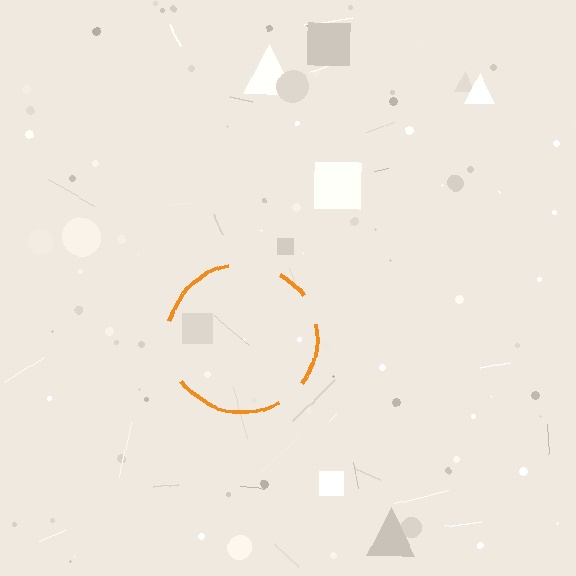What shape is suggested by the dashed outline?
The dashed outline suggests a circle.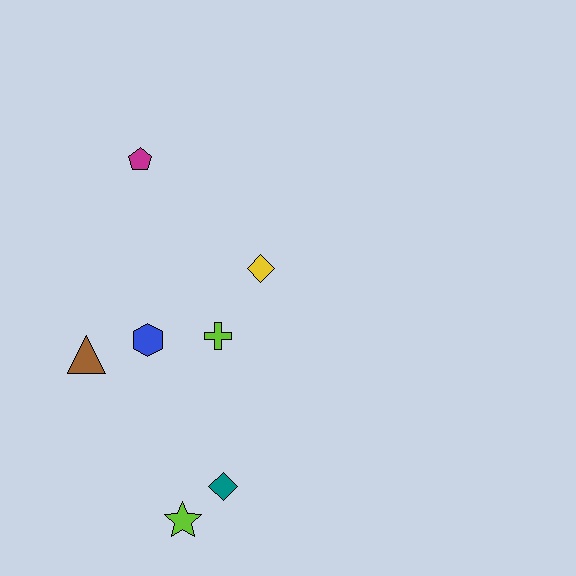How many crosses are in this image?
There is 1 cross.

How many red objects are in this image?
There are no red objects.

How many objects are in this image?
There are 7 objects.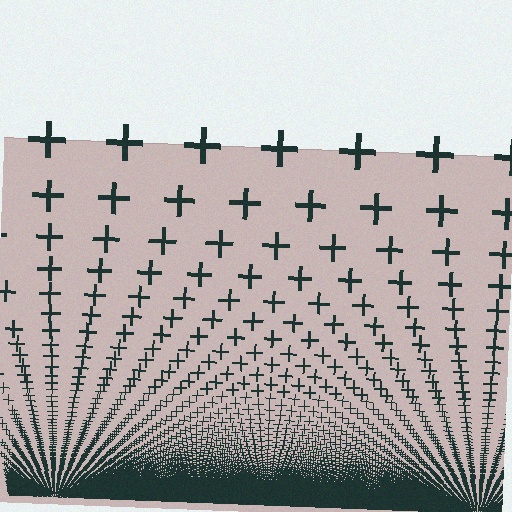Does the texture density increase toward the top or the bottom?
Density increases toward the bottom.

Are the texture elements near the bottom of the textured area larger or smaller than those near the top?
Smaller. The gradient is inverted — elements near the bottom are smaller and denser.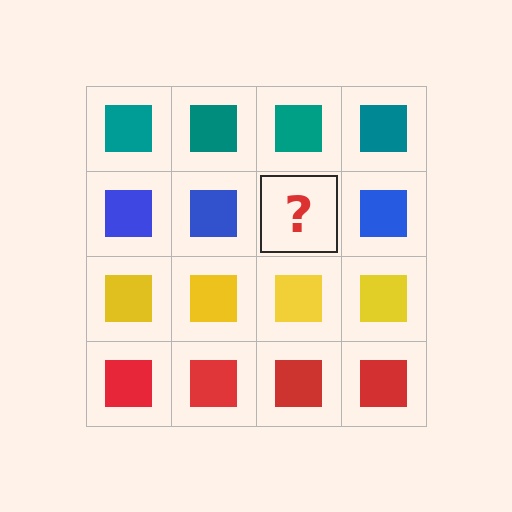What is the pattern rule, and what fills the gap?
The rule is that each row has a consistent color. The gap should be filled with a blue square.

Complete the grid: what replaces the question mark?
The question mark should be replaced with a blue square.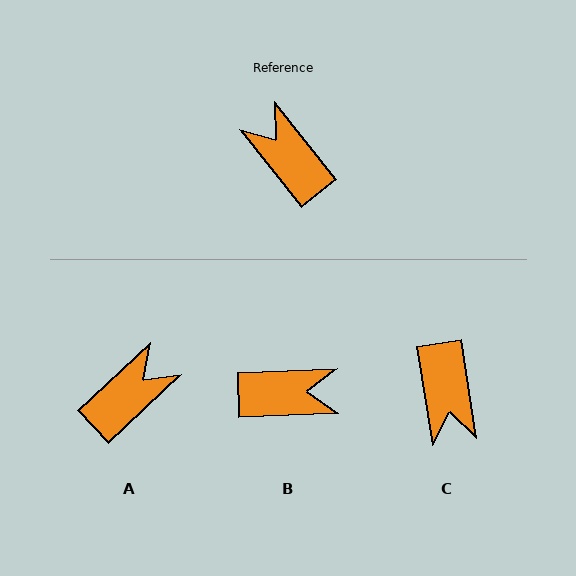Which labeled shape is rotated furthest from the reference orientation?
C, about 150 degrees away.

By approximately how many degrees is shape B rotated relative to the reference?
Approximately 126 degrees clockwise.